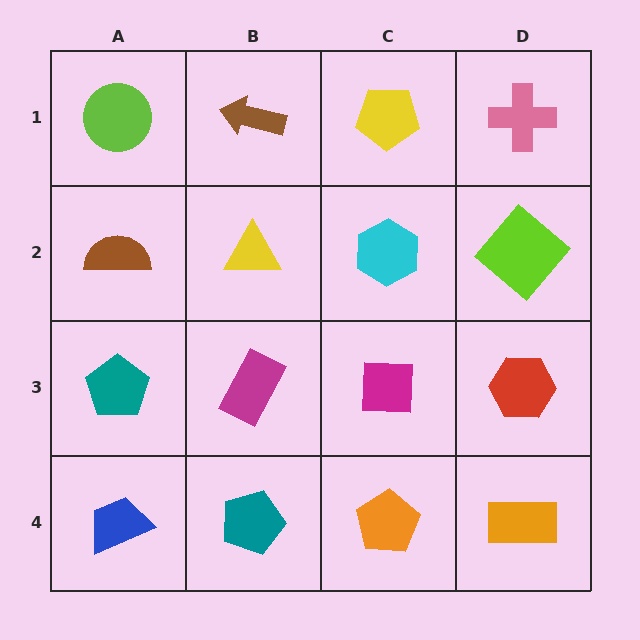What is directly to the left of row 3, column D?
A magenta square.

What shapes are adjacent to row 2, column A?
A lime circle (row 1, column A), a teal pentagon (row 3, column A), a yellow triangle (row 2, column B).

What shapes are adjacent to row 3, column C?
A cyan hexagon (row 2, column C), an orange pentagon (row 4, column C), a magenta rectangle (row 3, column B), a red hexagon (row 3, column D).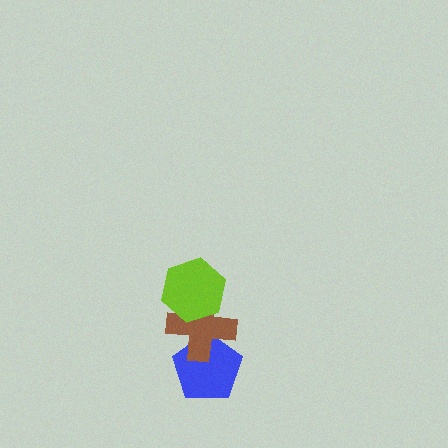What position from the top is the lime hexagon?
The lime hexagon is 1st from the top.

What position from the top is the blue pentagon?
The blue pentagon is 3rd from the top.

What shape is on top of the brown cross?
The lime hexagon is on top of the brown cross.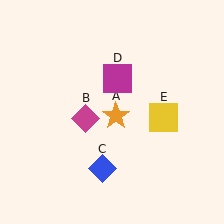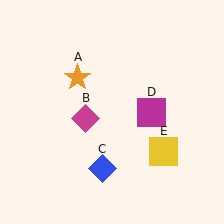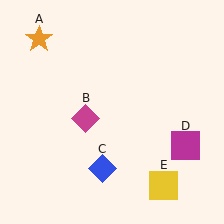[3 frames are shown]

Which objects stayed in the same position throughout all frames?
Magenta diamond (object B) and blue diamond (object C) remained stationary.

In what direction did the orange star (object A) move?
The orange star (object A) moved up and to the left.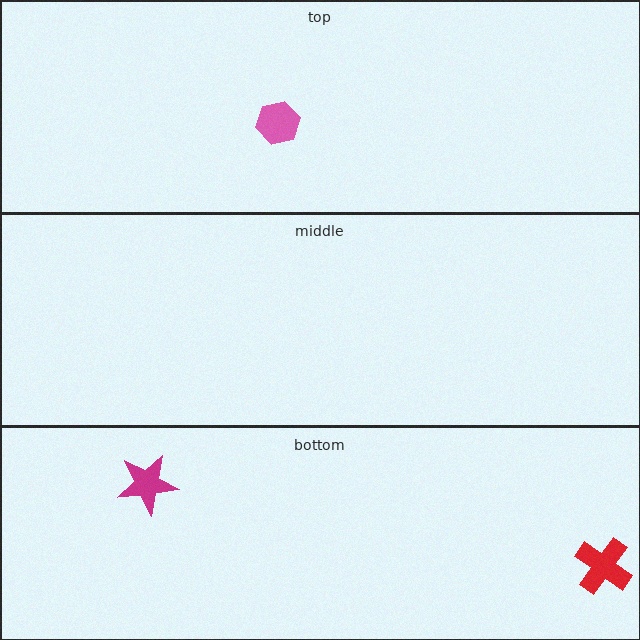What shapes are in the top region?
The pink hexagon.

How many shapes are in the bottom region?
2.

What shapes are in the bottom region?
The red cross, the magenta star.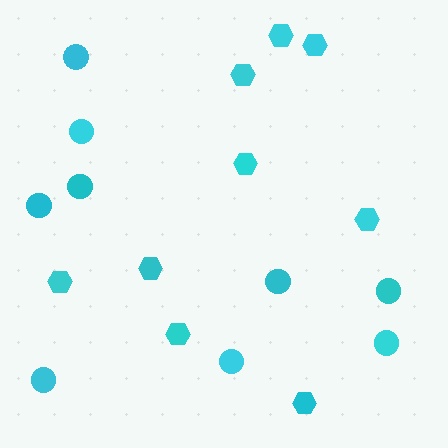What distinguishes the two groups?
There are 2 groups: one group of circles (9) and one group of hexagons (9).